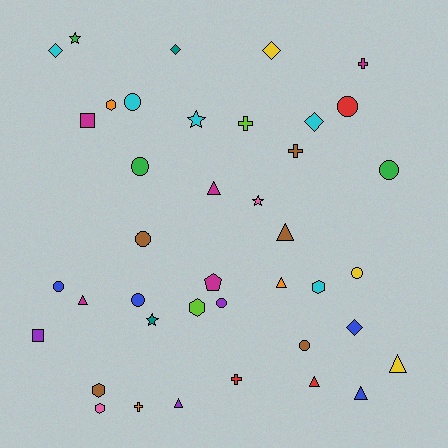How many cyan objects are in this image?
There are 5 cyan objects.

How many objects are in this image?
There are 40 objects.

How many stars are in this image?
There are 4 stars.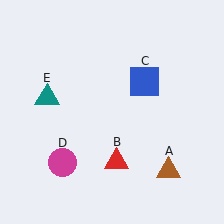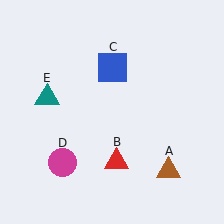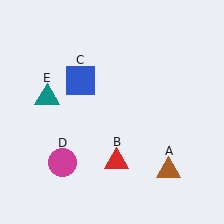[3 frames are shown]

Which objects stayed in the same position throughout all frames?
Brown triangle (object A) and red triangle (object B) and magenta circle (object D) and teal triangle (object E) remained stationary.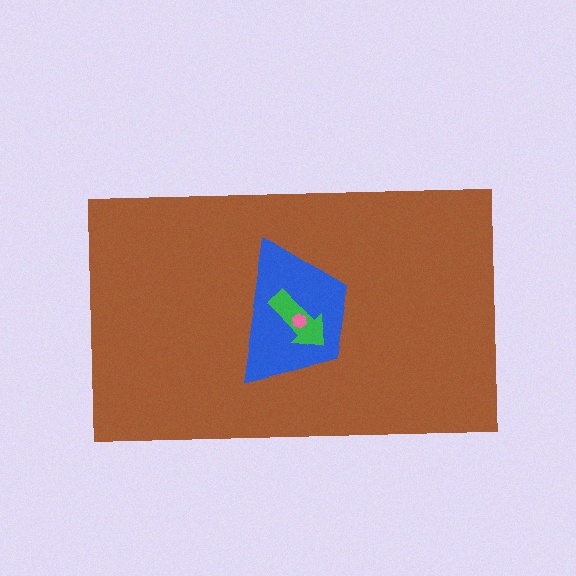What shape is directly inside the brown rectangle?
The blue trapezoid.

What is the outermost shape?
The brown rectangle.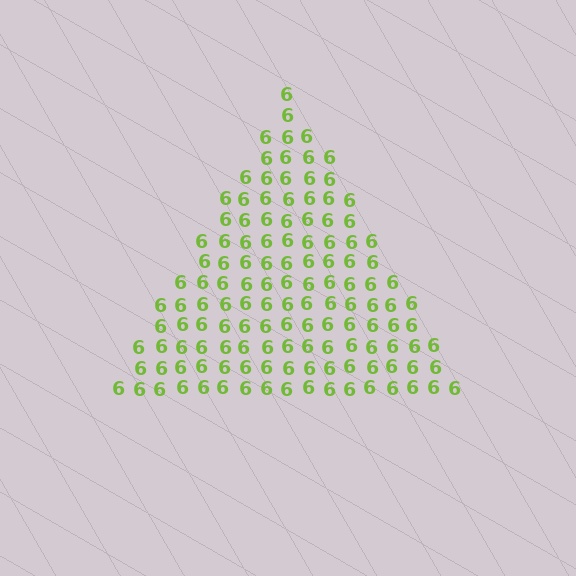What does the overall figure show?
The overall figure shows a triangle.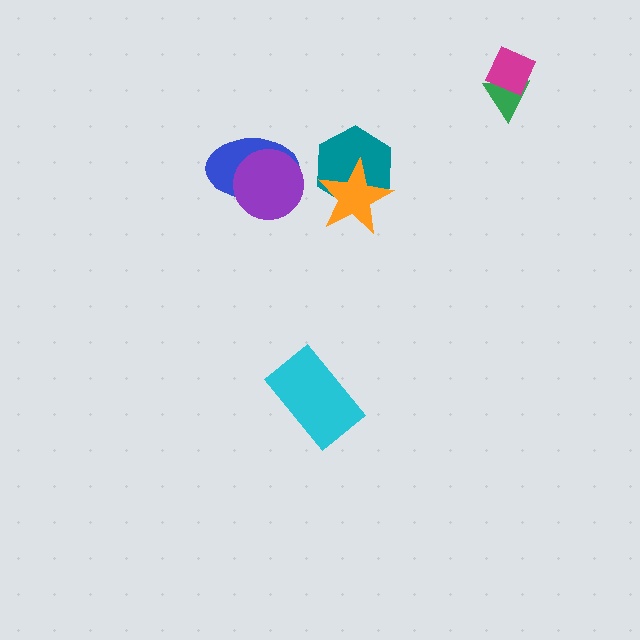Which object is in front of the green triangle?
The magenta diamond is in front of the green triangle.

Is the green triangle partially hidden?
Yes, it is partially covered by another shape.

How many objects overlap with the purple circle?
1 object overlaps with the purple circle.